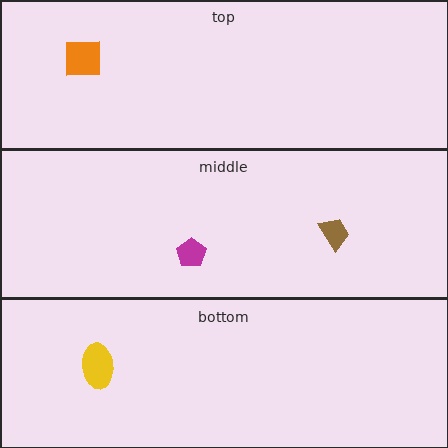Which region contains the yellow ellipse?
The bottom region.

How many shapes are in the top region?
1.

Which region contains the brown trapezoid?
The middle region.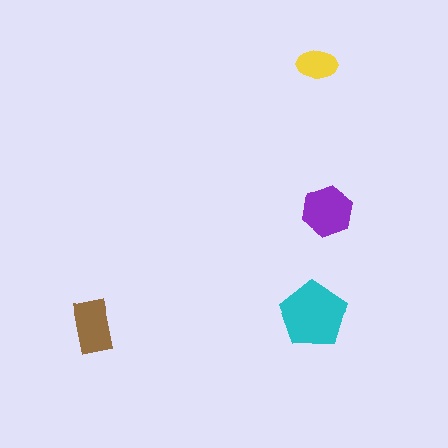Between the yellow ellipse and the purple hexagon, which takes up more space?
The purple hexagon.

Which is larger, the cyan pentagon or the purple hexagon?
The cyan pentagon.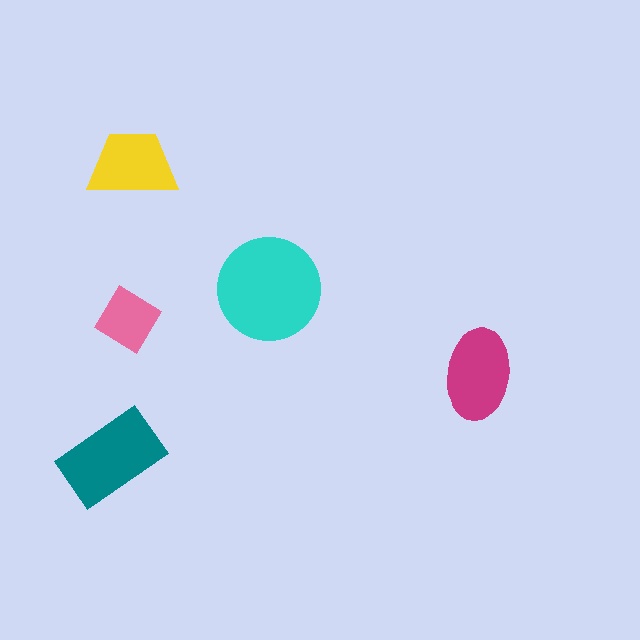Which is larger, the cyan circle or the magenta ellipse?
The cyan circle.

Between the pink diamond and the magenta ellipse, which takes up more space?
The magenta ellipse.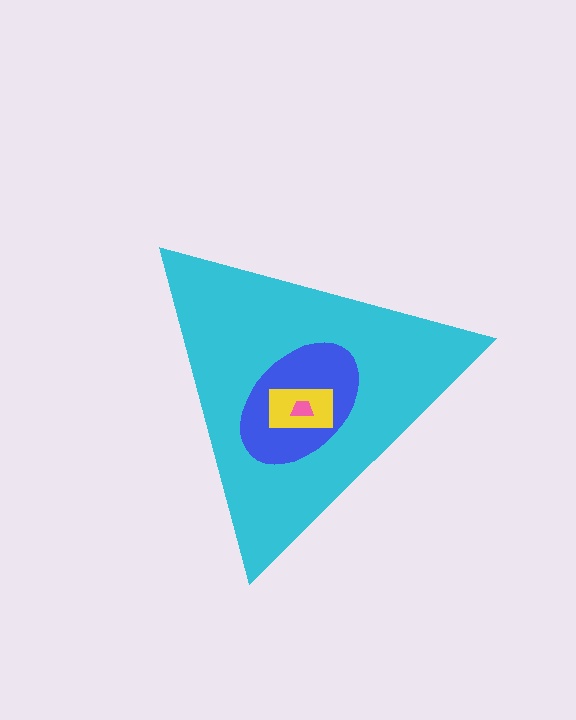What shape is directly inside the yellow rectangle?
The pink trapezoid.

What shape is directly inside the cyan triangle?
The blue ellipse.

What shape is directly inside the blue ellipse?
The yellow rectangle.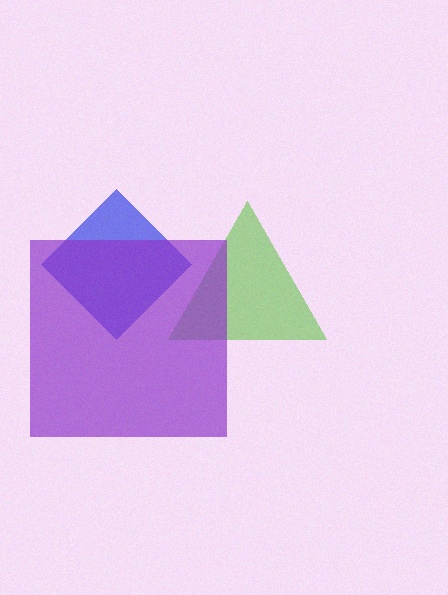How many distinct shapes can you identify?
There are 3 distinct shapes: a blue diamond, a lime triangle, a purple square.